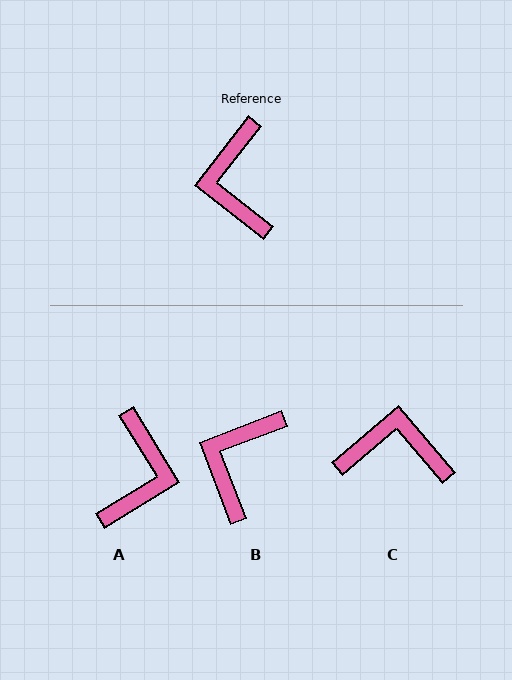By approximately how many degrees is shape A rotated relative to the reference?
Approximately 160 degrees counter-clockwise.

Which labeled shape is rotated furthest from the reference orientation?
A, about 160 degrees away.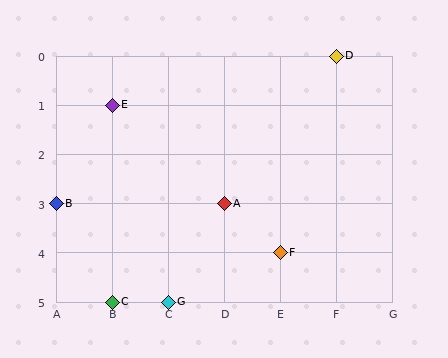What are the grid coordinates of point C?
Point C is at grid coordinates (B, 5).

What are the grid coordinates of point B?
Point B is at grid coordinates (A, 3).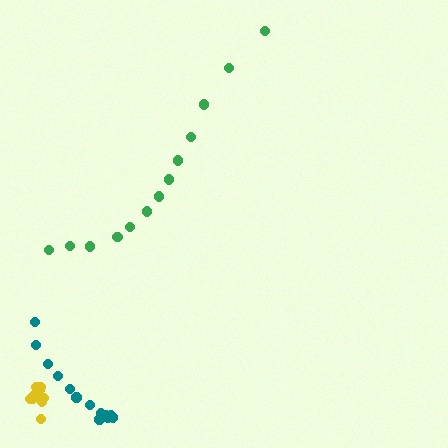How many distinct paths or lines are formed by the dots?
There are 3 distinct paths.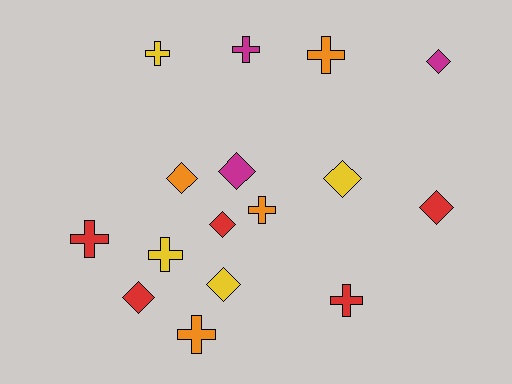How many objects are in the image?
There are 16 objects.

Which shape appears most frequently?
Cross, with 8 objects.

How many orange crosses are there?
There are 3 orange crosses.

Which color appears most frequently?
Red, with 5 objects.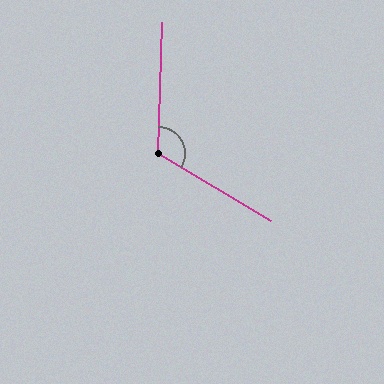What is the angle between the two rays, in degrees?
Approximately 119 degrees.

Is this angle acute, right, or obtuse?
It is obtuse.